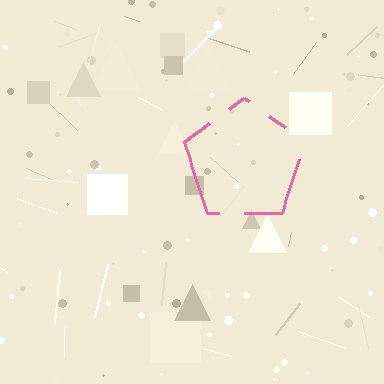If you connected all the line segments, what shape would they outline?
They would outline a pentagon.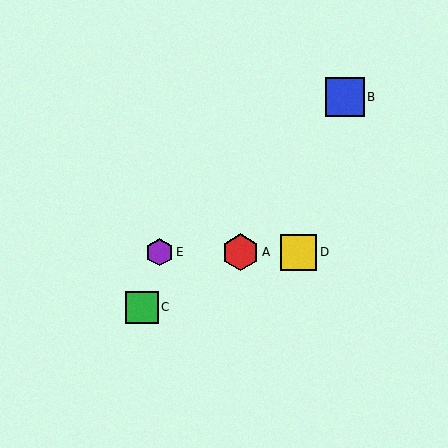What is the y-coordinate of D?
Object D is at y≈252.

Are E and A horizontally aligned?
Yes, both are at y≈252.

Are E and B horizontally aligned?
No, E is at y≈252 and B is at y≈97.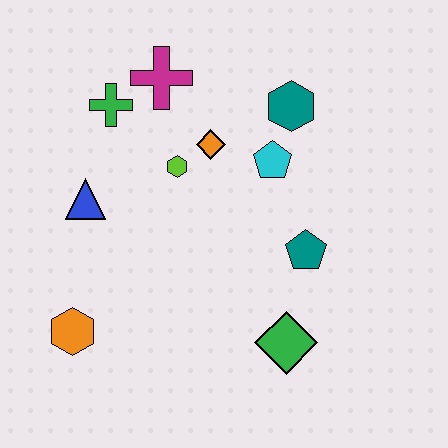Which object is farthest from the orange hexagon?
The teal hexagon is farthest from the orange hexagon.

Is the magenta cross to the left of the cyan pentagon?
Yes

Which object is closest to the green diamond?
The teal pentagon is closest to the green diamond.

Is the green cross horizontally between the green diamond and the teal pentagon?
No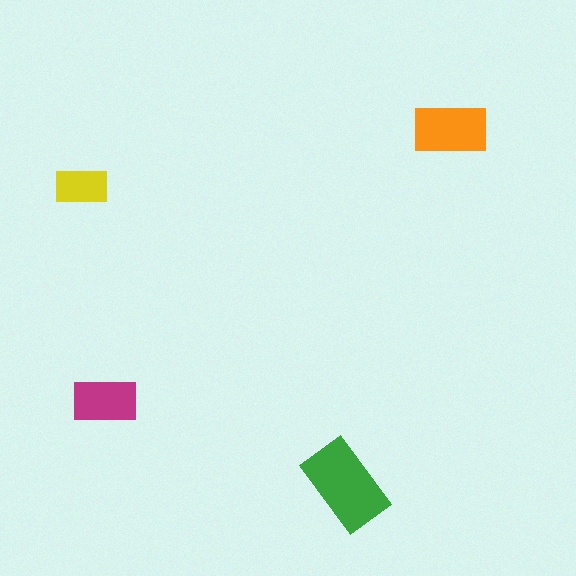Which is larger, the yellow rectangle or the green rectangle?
The green one.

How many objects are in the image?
There are 4 objects in the image.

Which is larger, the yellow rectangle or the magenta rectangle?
The magenta one.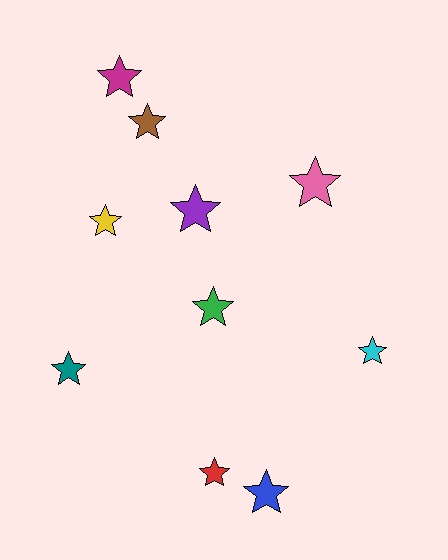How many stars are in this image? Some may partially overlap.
There are 10 stars.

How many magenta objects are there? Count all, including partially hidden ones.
There is 1 magenta object.